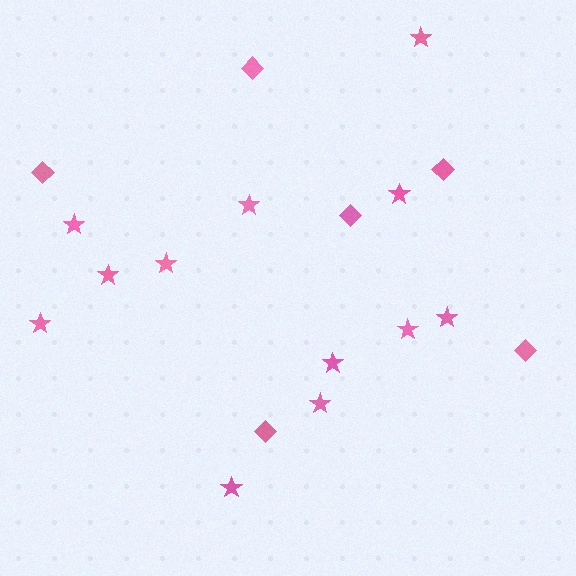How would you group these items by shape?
There are 2 groups: one group of stars (12) and one group of diamonds (6).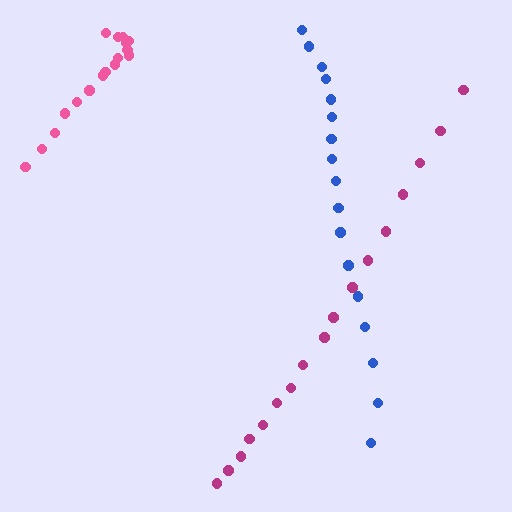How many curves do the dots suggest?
There are 3 distinct paths.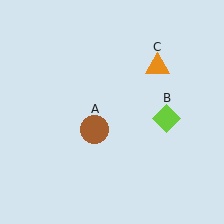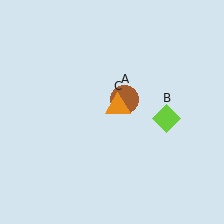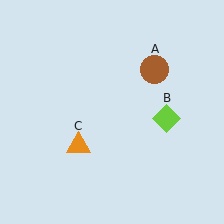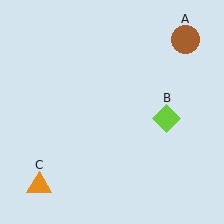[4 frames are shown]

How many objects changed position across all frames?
2 objects changed position: brown circle (object A), orange triangle (object C).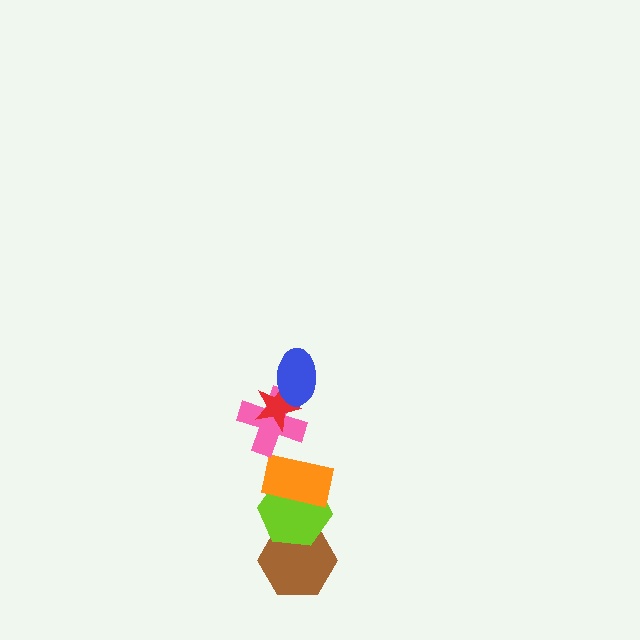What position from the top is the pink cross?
The pink cross is 3rd from the top.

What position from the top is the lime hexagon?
The lime hexagon is 5th from the top.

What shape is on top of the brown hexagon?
The lime hexagon is on top of the brown hexagon.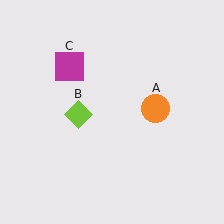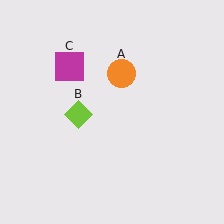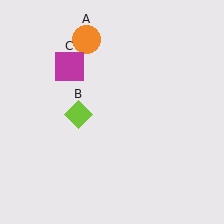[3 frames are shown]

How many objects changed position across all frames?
1 object changed position: orange circle (object A).